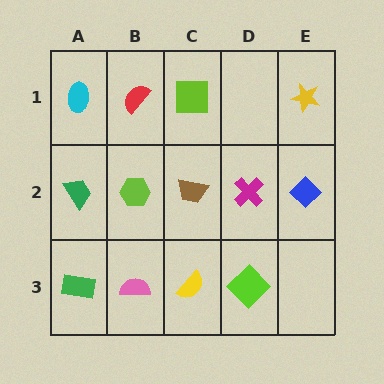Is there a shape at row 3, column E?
No, that cell is empty.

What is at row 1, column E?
A yellow star.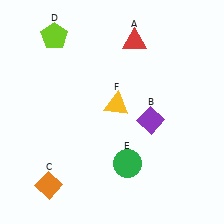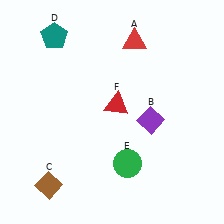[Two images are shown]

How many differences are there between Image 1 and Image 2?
There are 3 differences between the two images.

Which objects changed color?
C changed from orange to brown. D changed from lime to teal. F changed from yellow to red.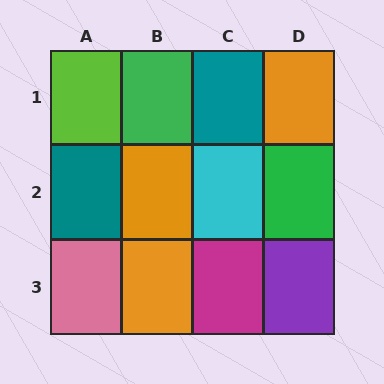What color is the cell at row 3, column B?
Orange.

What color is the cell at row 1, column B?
Green.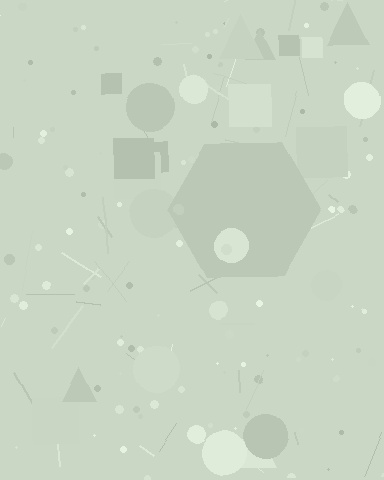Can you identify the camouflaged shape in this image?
The camouflaged shape is a hexagon.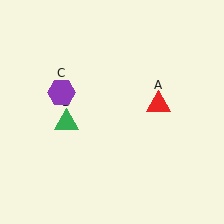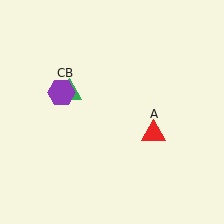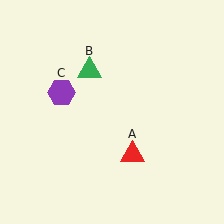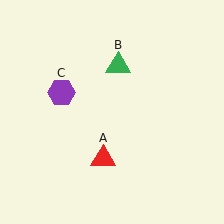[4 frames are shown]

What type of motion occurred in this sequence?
The red triangle (object A), green triangle (object B) rotated clockwise around the center of the scene.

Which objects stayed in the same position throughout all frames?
Purple hexagon (object C) remained stationary.